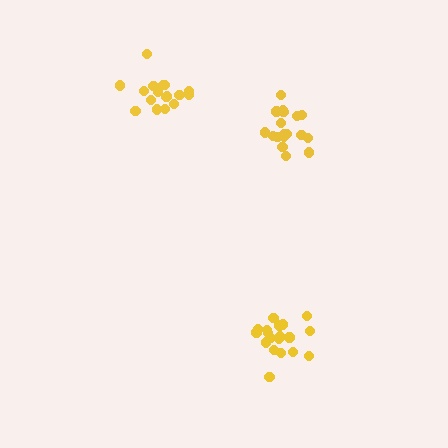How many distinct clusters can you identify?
There are 3 distinct clusters.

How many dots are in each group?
Group 1: 19 dots, Group 2: 17 dots, Group 3: 18 dots (54 total).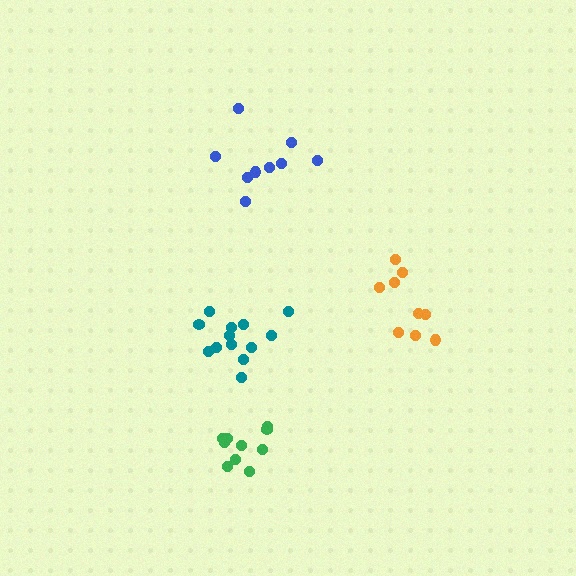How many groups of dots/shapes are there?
There are 4 groups.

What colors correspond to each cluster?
The clusters are colored: teal, blue, orange, green.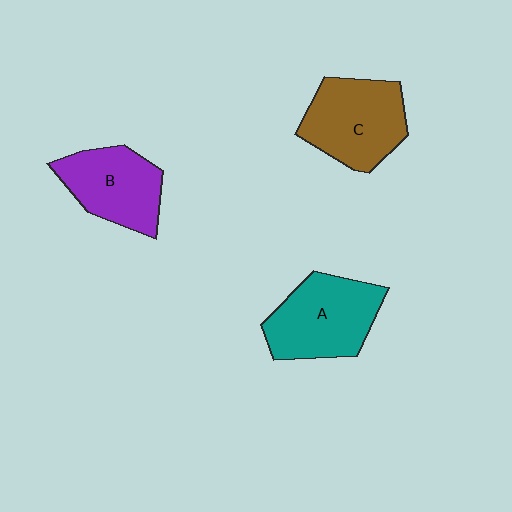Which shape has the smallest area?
Shape B (purple).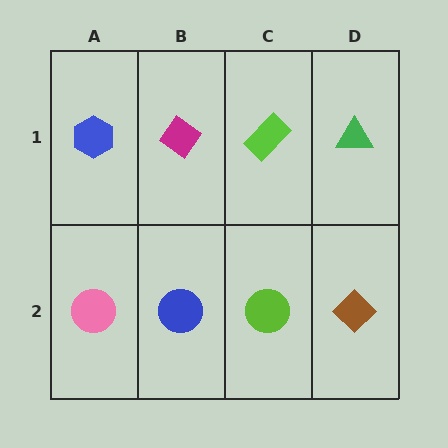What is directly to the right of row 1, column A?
A magenta diamond.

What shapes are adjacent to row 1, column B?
A blue circle (row 2, column B), a blue hexagon (row 1, column A), a lime rectangle (row 1, column C).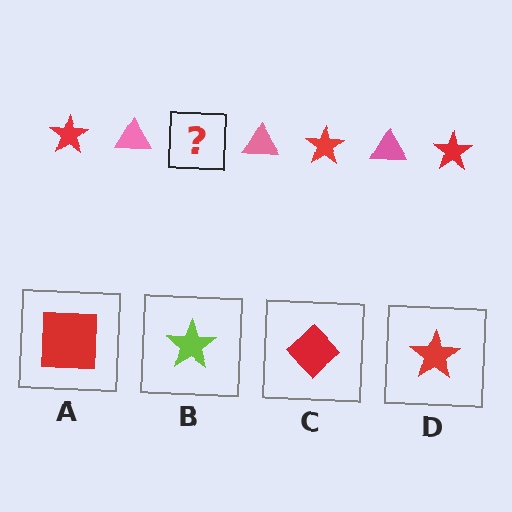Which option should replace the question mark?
Option D.